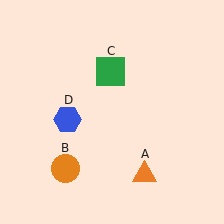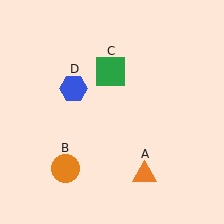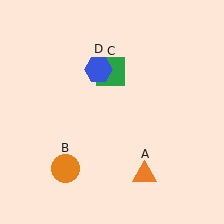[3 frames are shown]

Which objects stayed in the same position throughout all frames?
Orange triangle (object A) and orange circle (object B) and green square (object C) remained stationary.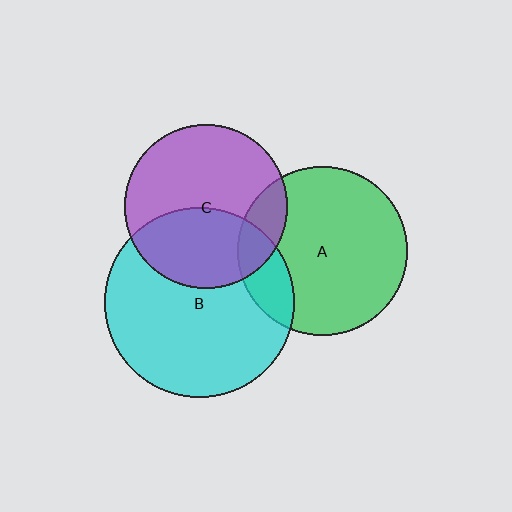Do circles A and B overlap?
Yes.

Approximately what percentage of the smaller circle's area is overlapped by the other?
Approximately 15%.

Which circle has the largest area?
Circle B (cyan).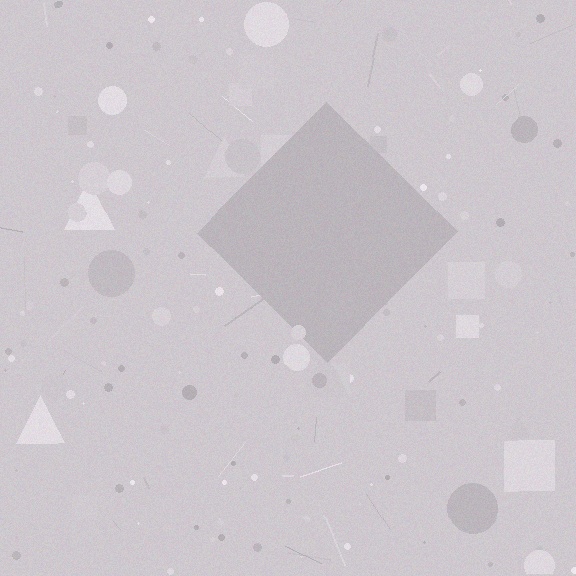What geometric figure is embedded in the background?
A diamond is embedded in the background.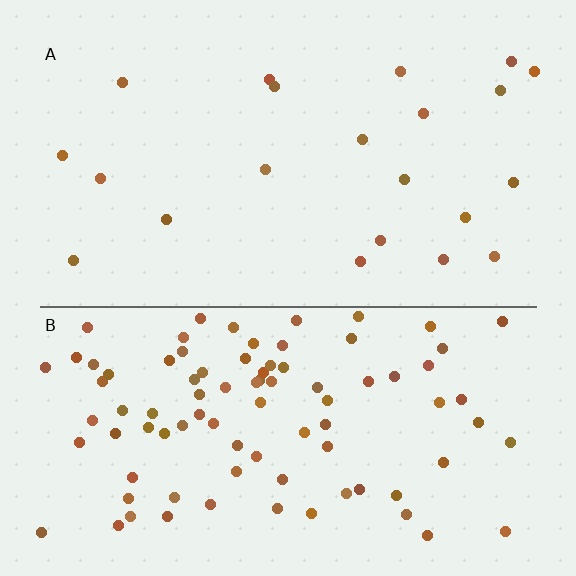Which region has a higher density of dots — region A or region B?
B (the bottom).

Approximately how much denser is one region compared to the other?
Approximately 4.1× — region B over region A.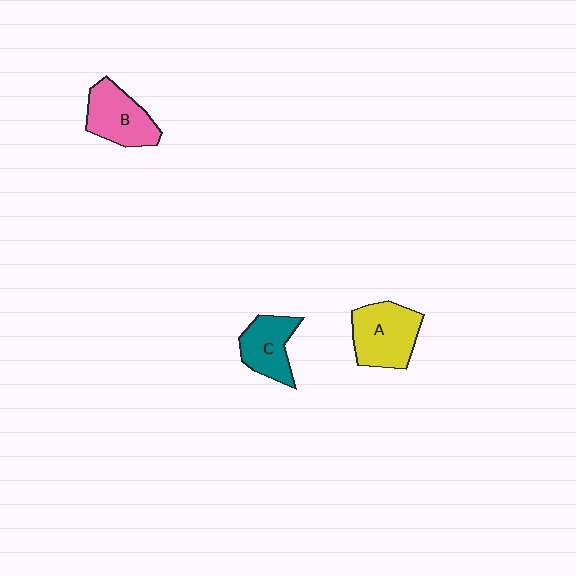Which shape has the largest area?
Shape A (yellow).